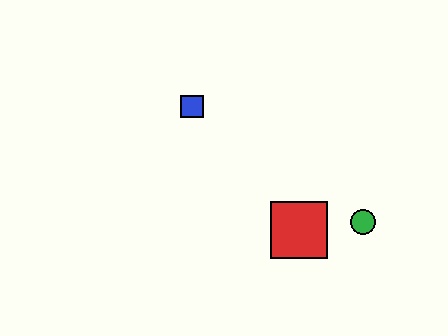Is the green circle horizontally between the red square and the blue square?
No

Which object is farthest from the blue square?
The green circle is farthest from the blue square.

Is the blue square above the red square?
Yes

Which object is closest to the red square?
The green circle is closest to the red square.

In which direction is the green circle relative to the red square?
The green circle is to the right of the red square.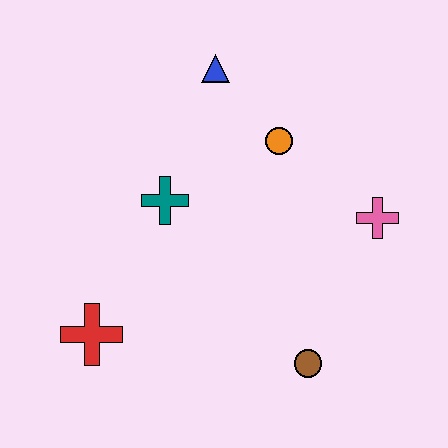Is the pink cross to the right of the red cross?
Yes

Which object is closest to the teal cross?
The orange circle is closest to the teal cross.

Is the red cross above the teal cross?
No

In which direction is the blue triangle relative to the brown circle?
The blue triangle is above the brown circle.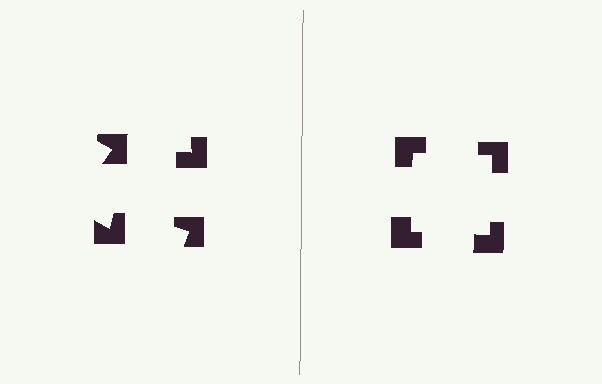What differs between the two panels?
The notched squares are positioned identically on both sides; only the wedge orientations differ. On the right they align to a square; on the left they are misaligned.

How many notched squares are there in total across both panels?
8 — 4 on each side.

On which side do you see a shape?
An illusory square appears on the right side. On the left side the wedge cuts are rotated, so no coherent shape forms.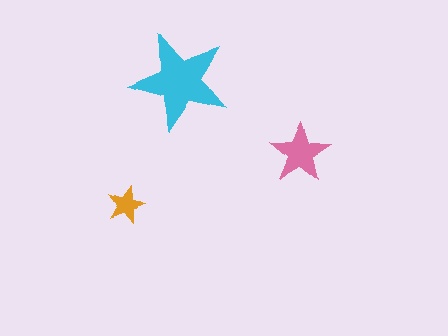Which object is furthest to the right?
The pink star is rightmost.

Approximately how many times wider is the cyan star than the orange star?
About 2.5 times wider.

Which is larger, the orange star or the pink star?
The pink one.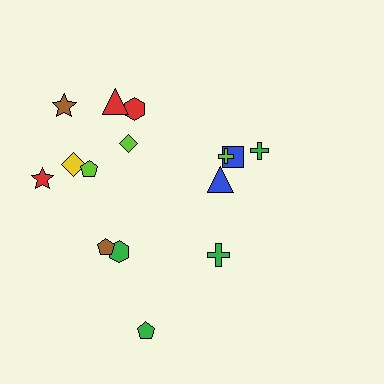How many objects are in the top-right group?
There are 4 objects.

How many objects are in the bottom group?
There are 5 objects.